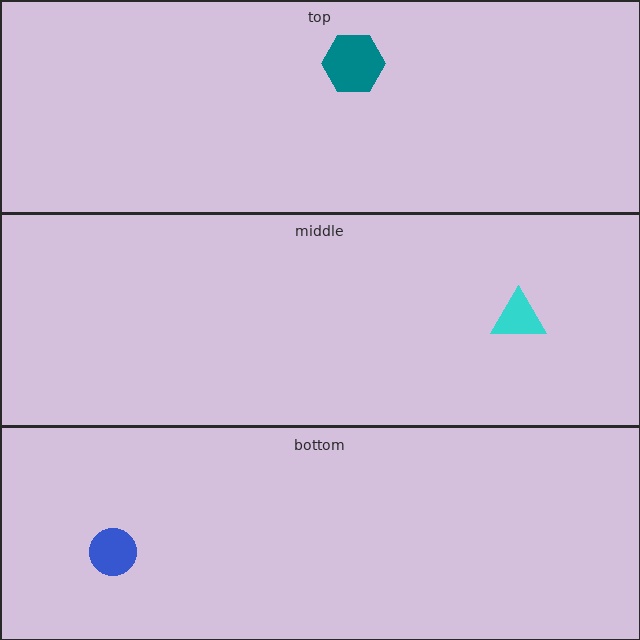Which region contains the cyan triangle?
The middle region.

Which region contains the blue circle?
The bottom region.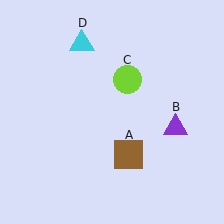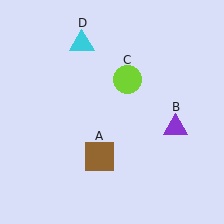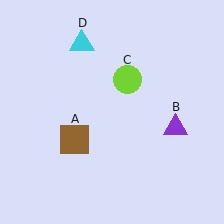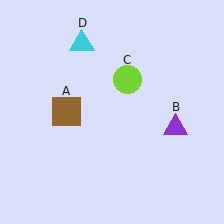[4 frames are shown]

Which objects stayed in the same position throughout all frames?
Purple triangle (object B) and lime circle (object C) and cyan triangle (object D) remained stationary.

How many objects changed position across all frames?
1 object changed position: brown square (object A).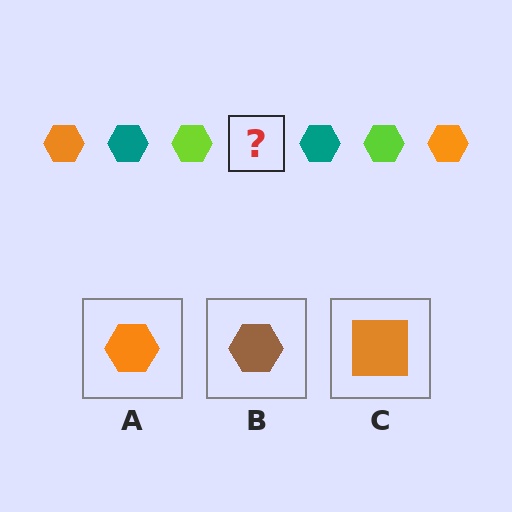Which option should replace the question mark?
Option A.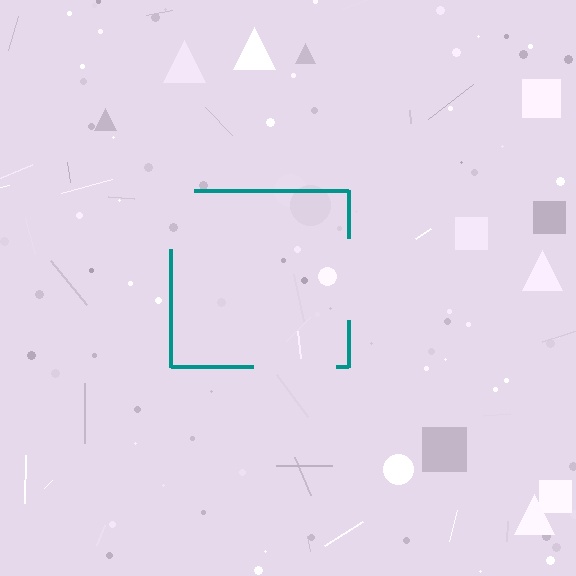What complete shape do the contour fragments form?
The contour fragments form a square.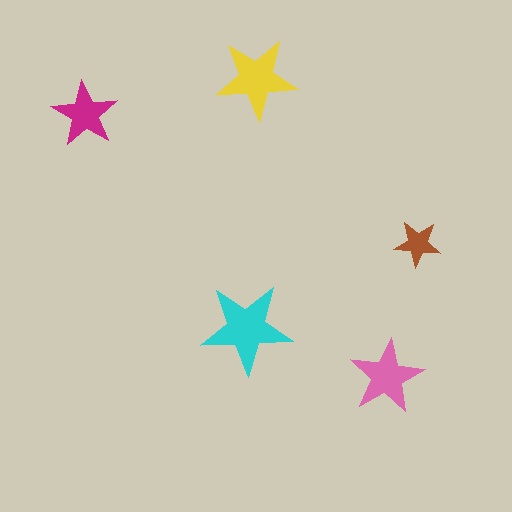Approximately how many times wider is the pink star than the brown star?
About 1.5 times wider.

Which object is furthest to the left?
The magenta star is leftmost.